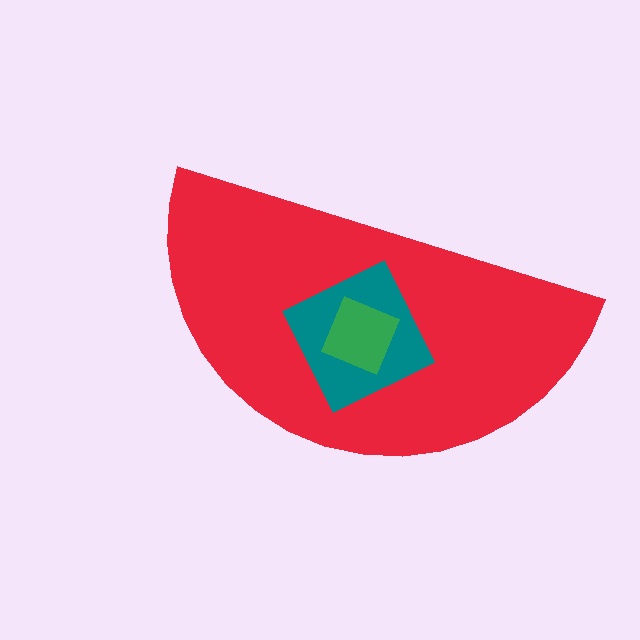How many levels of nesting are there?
3.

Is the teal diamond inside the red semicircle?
Yes.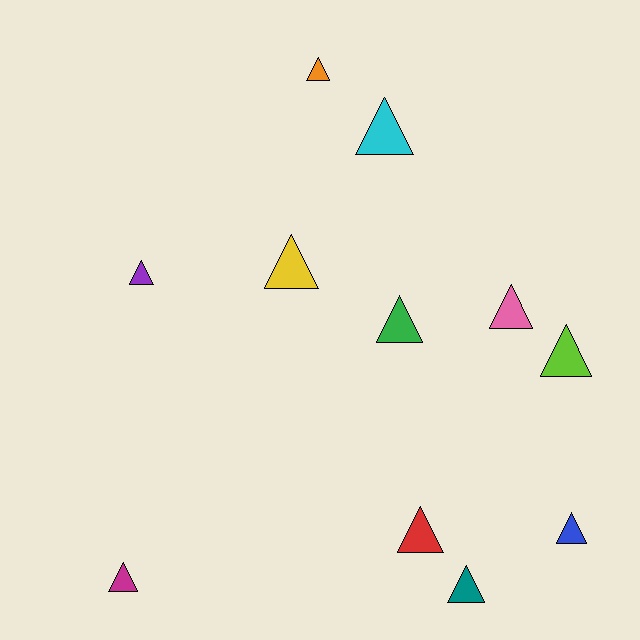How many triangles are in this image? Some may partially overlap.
There are 11 triangles.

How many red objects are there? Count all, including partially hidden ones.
There is 1 red object.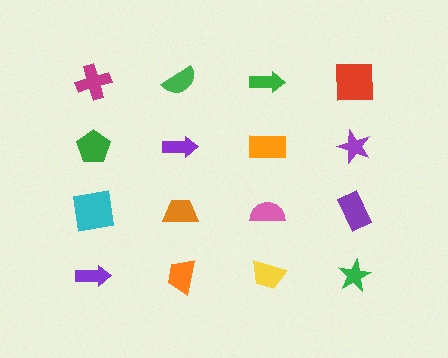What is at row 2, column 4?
A purple star.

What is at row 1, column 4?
A red square.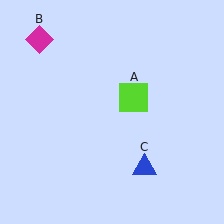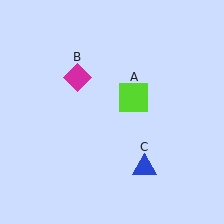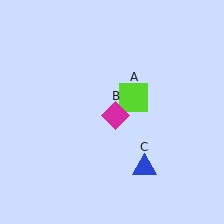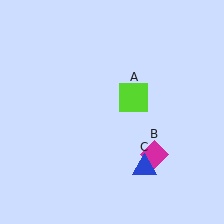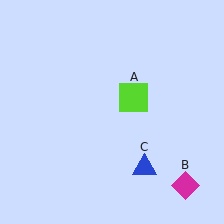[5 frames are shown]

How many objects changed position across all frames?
1 object changed position: magenta diamond (object B).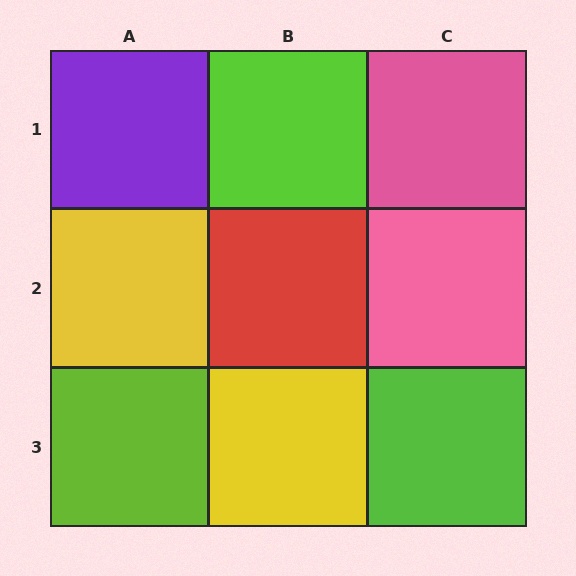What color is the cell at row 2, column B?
Red.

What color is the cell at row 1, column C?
Pink.